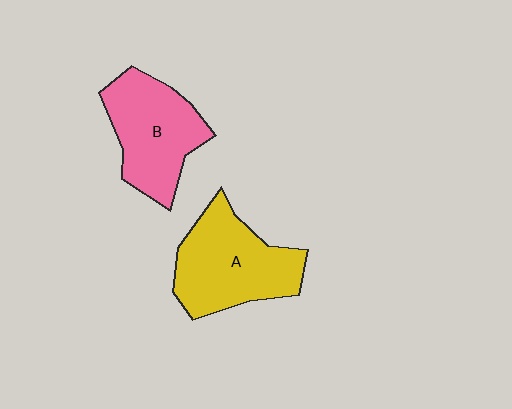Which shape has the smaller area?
Shape B (pink).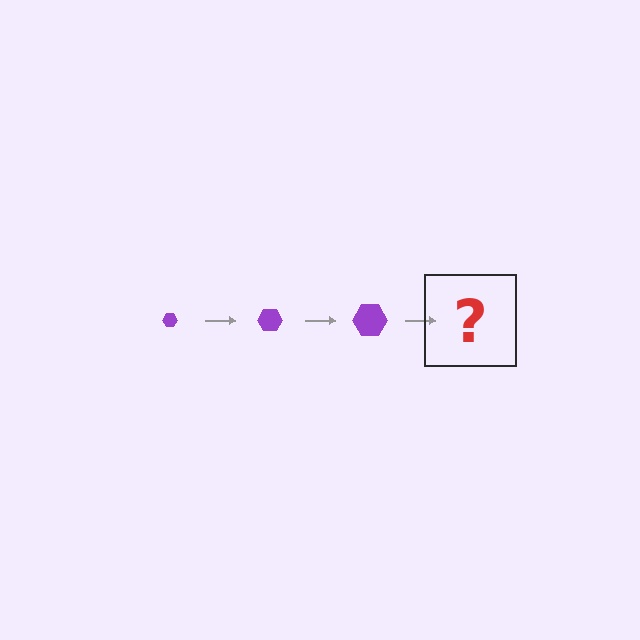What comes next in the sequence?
The next element should be a purple hexagon, larger than the previous one.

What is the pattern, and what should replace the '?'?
The pattern is that the hexagon gets progressively larger each step. The '?' should be a purple hexagon, larger than the previous one.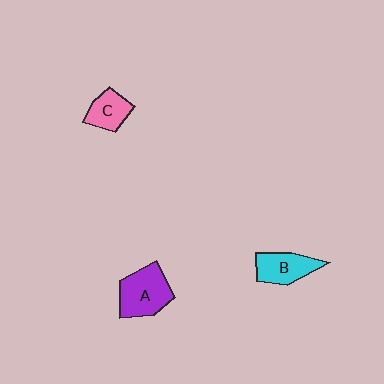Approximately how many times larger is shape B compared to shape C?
Approximately 1.3 times.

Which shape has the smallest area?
Shape C (pink).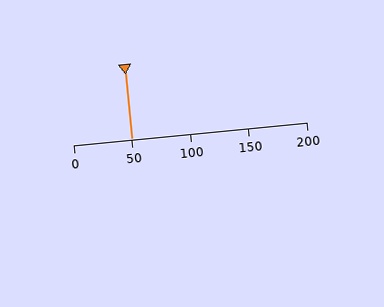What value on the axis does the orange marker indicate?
The marker indicates approximately 50.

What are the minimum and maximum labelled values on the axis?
The axis runs from 0 to 200.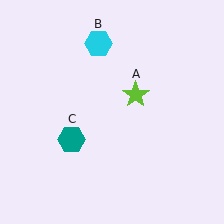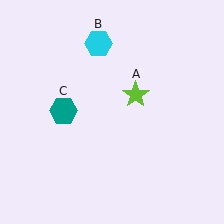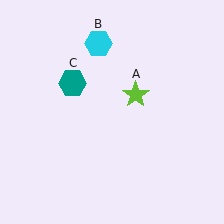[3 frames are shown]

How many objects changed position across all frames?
1 object changed position: teal hexagon (object C).